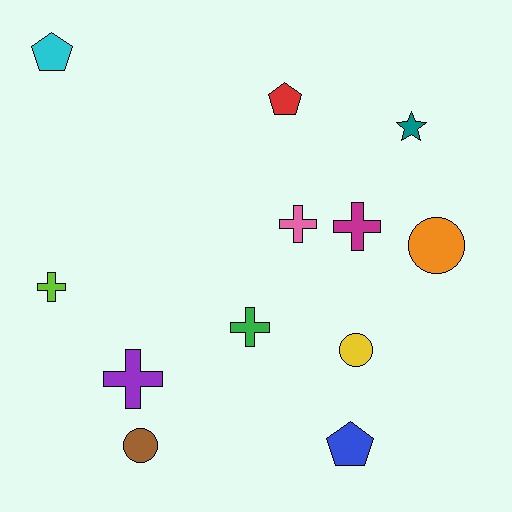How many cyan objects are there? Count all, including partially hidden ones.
There is 1 cyan object.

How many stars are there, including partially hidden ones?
There is 1 star.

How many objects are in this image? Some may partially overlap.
There are 12 objects.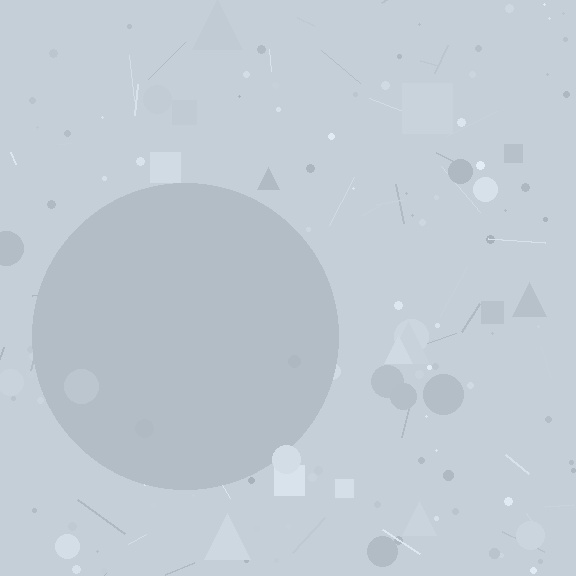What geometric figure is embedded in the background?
A circle is embedded in the background.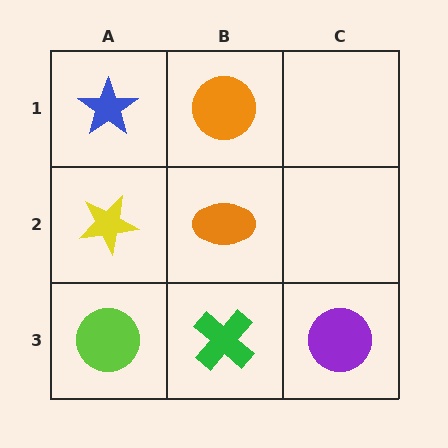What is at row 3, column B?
A green cross.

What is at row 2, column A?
A yellow star.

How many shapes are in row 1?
2 shapes.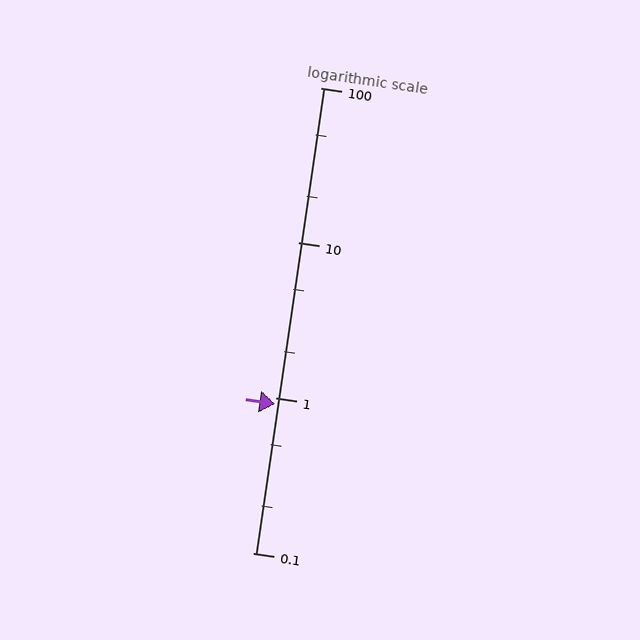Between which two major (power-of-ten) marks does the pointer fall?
The pointer is between 0.1 and 1.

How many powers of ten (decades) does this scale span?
The scale spans 3 decades, from 0.1 to 100.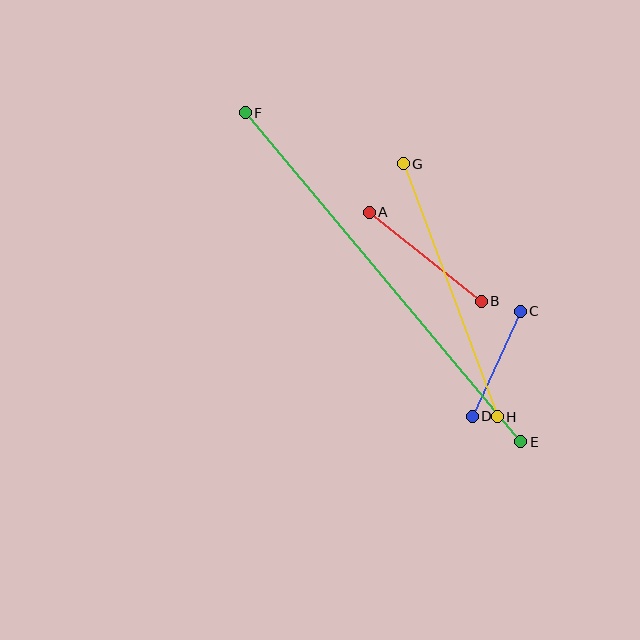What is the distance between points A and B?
The distance is approximately 143 pixels.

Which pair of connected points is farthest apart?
Points E and F are farthest apart.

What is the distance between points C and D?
The distance is approximately 116 pixels.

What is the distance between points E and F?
The distance is approximately 429 pixels.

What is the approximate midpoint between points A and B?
The midpoint is at approximately (425, 257) pixels.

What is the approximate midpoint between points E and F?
The midpoint is at approximately (383, 277) pixels.